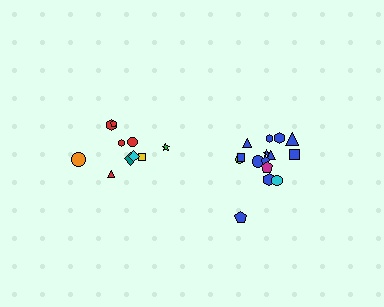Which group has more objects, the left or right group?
The right group.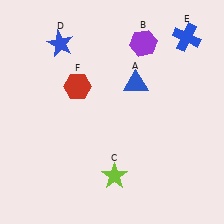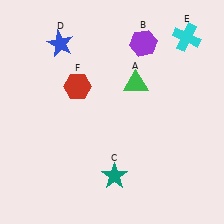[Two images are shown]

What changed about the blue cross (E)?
In Image 1, E is blue. In Image 2, it changed to cyan.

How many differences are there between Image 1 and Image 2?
There are 3 differences between the two images.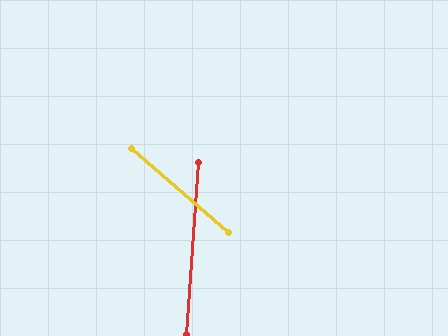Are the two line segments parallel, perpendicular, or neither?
Neither parallel nor perpendicular — they differ by about 53°.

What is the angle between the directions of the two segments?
Approximately 53 degrees.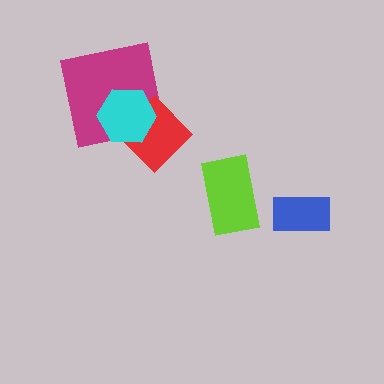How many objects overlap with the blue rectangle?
0 objects overlap with the blue rectangle.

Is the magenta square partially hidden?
Yes, it is partially covered by another shape.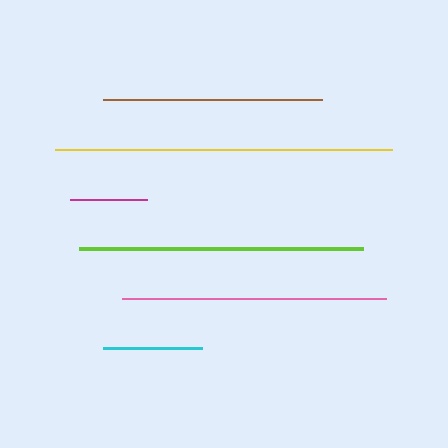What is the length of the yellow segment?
The yellow segment is approximately 337 pixels long.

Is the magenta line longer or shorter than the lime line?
The lime line is longer than the magenta line.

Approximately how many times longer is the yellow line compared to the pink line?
The yellow line is approximately 1.3 times the length of the pink line.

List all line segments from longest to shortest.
From longest to shortest: yellow, lime, pink, brown, cyan, magenta.